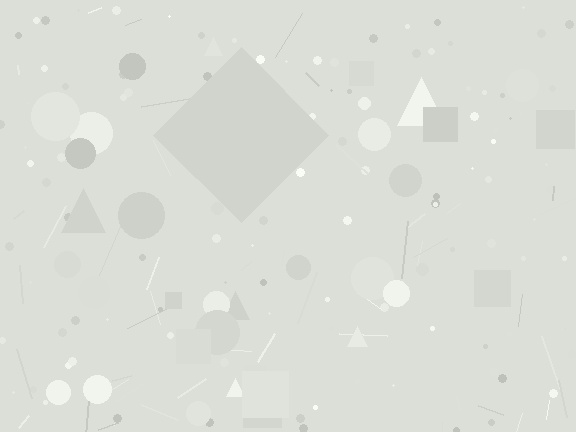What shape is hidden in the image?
A diamond is hidden in the image.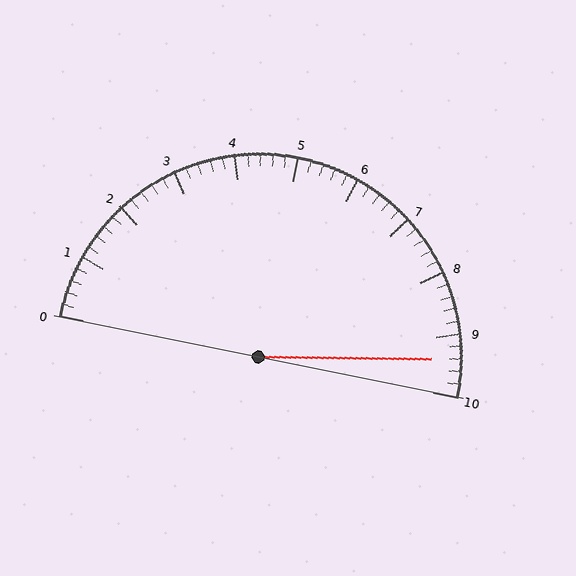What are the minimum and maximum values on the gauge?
The gauge ranges from 0 to 10.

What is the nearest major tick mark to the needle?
The nearest major tick mark is 9.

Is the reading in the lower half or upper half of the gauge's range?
The reading is in the upper half of the range (0 to 10).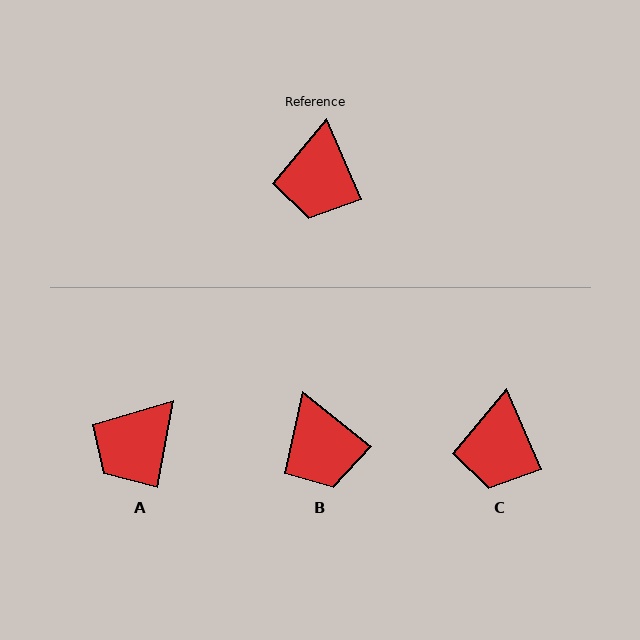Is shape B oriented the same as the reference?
No, it is off by about 28 degrees.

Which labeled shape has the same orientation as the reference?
C.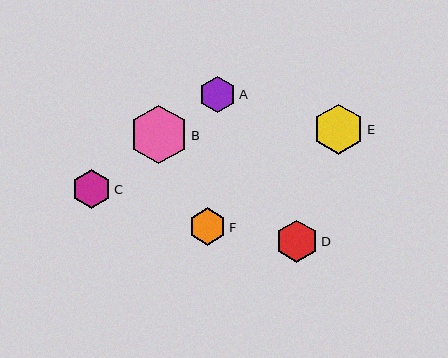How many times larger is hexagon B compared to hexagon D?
Hexagon B is approximately 1.4 times the size of hexagon D.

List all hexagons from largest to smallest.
From largest to smallest: B, E, D, C, F, A.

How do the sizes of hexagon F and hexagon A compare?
Hexagon F and hexagon A are approximately the same size.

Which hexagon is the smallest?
Hexagon A is the smallest with a size of approximately 37 pixels.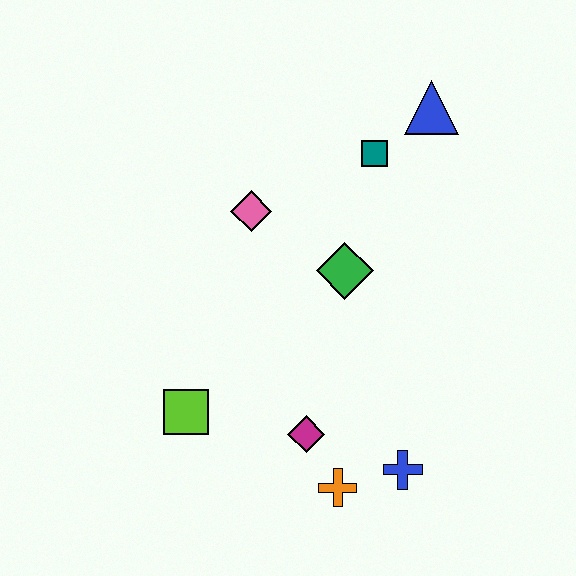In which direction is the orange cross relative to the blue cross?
The orange cross is to the left of the blue cross.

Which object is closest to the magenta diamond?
The orange cross is closest to the magenta diamond.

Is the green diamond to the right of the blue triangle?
No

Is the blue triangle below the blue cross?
No